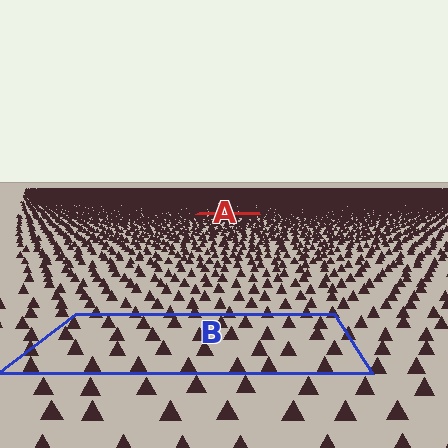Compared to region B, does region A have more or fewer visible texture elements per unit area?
Region A has more texture elements per unit area — they are packed more densely because it is farther away.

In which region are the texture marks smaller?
The texture marks are smaller in region A, because it is farther away.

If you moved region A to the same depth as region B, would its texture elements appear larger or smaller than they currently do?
They would appear larger. At a closer depth, the same texture elements are projected at a bigger on-screen size.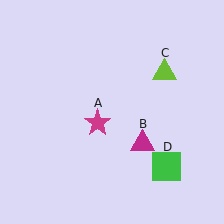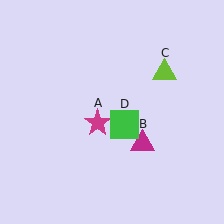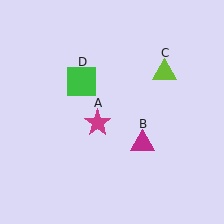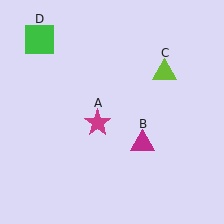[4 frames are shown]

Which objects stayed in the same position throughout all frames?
Magenta star (object A) and magenta triangle (object B) and lime triangle (object C) remained stationary.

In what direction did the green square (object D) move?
The green square (object D) moved up and to the left.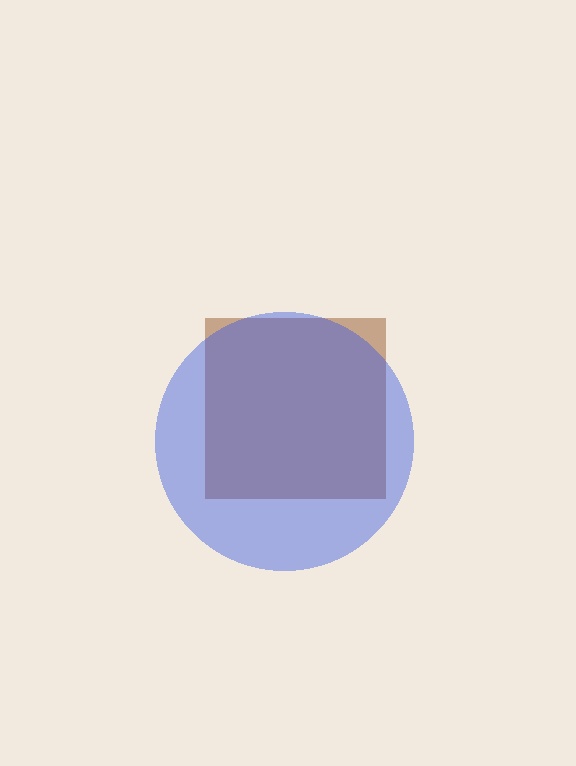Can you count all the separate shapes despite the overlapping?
Yes, there are 2 separate shapes.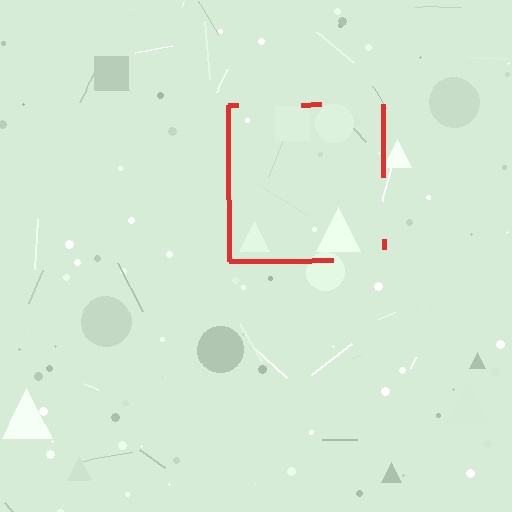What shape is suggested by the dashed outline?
The dashed outline suggests a square.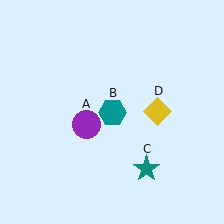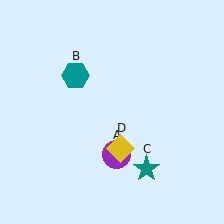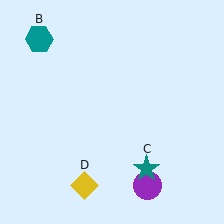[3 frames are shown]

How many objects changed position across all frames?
3 objects changed position: purple circle (object A), teal hexagon (object B), yellow diamond (object D).